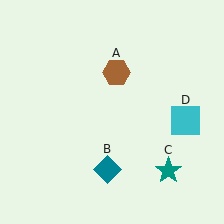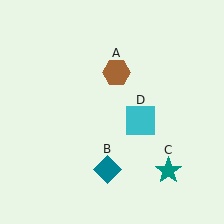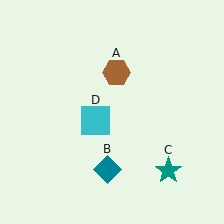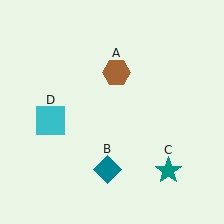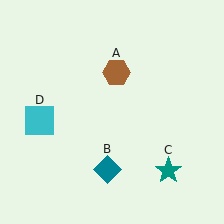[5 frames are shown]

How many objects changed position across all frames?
1 object changed position: cyan square (object D).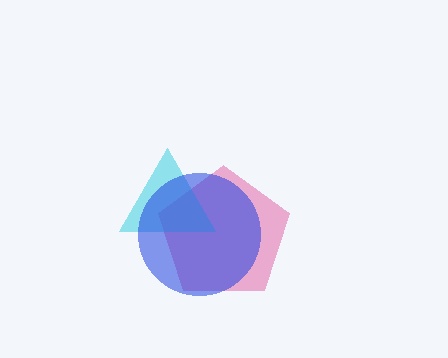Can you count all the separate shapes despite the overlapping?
Yes, there are 3 separate shapes.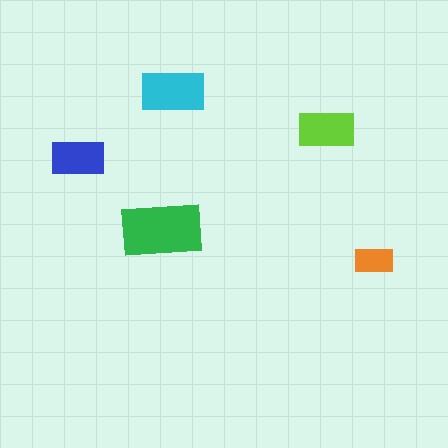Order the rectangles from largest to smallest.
the green one, the cyan one, the lime one, the blue one, the orange one.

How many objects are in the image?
There are 5 objects in the image.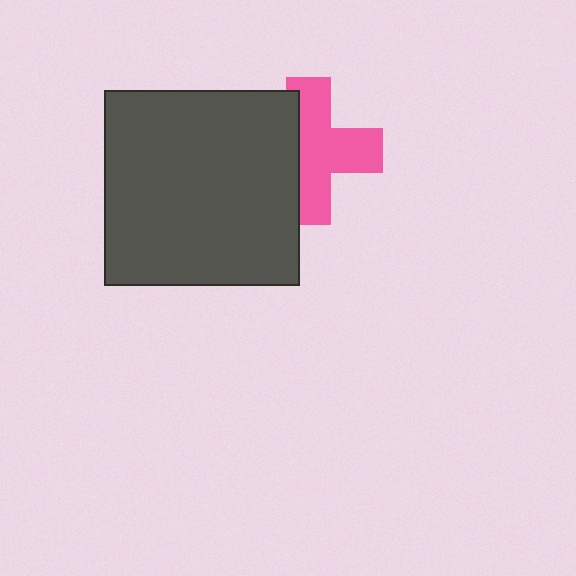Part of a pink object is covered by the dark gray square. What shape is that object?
It is a cross.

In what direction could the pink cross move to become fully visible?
The pink cross could move right. That would shift it out from behind the dark gray square entirely.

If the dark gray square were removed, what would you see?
You would see the complete pink cross.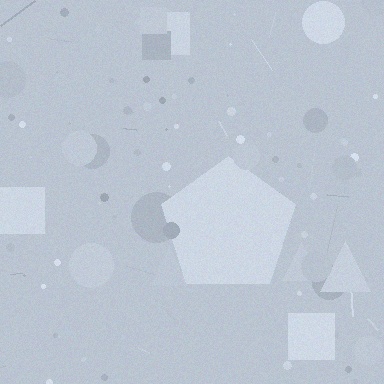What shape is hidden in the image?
A pentagon is hidden in the image.